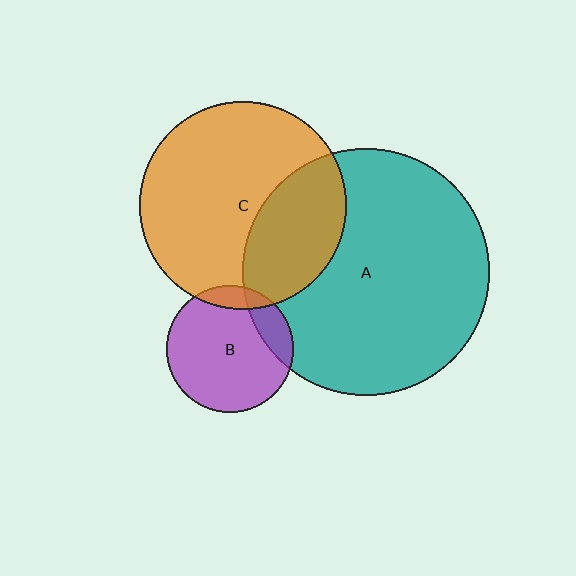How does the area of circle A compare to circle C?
Approximately 1.4 times.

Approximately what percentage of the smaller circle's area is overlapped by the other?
Approximately 15%.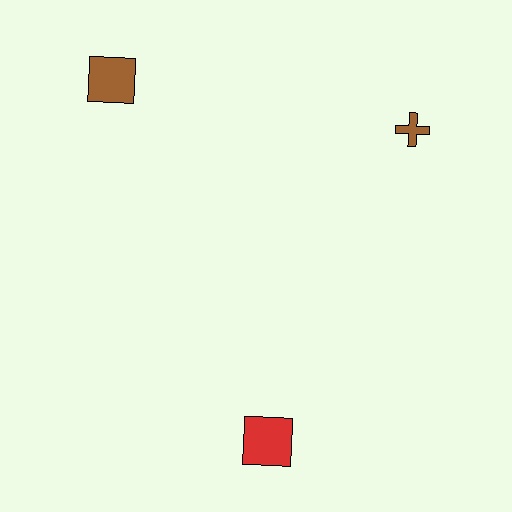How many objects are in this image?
There are 3 objects.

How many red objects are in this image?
There is 1 red object.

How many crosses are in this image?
There is 1 cross.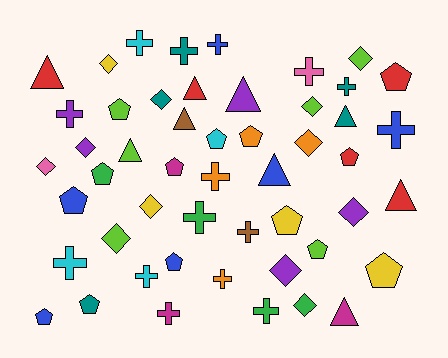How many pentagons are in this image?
There are 14 pentagons.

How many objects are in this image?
There are 50 objects.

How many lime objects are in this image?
There are 6 lime objects.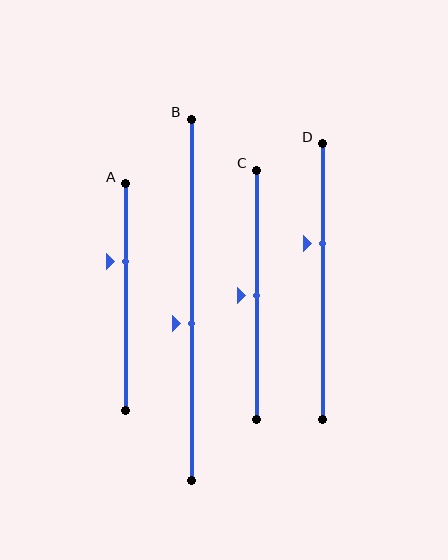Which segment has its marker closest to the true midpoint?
Segment C has its marker closest to the true midpoint.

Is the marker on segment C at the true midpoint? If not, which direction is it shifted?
Yes, the marker on segment C is at the true midpoint.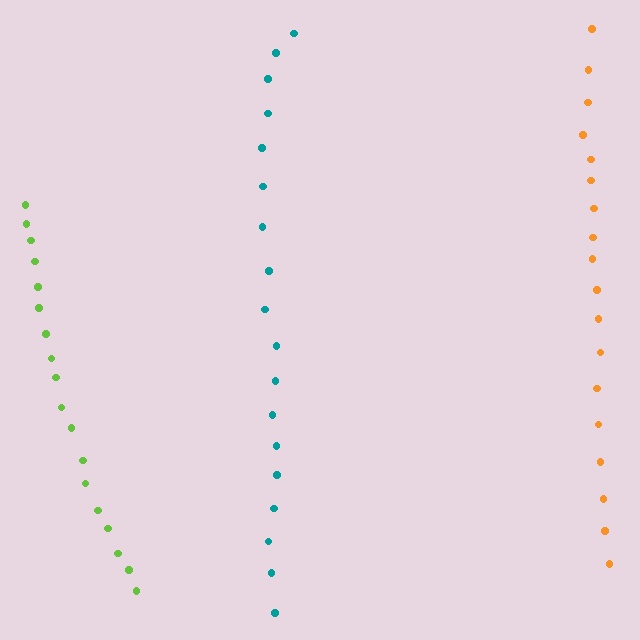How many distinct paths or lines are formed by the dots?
There are 3 distinct paths.